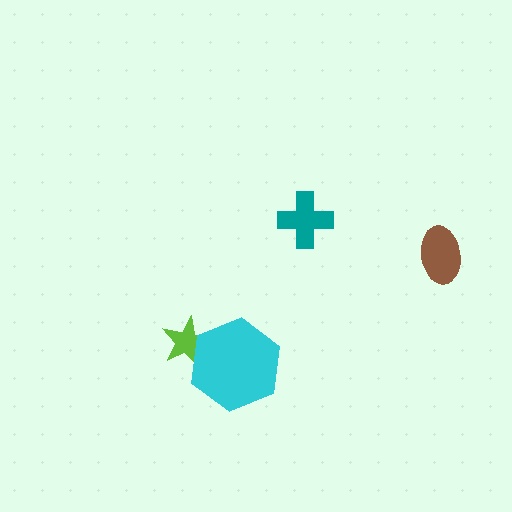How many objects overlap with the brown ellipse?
0 objects overlap with the brown ellipse.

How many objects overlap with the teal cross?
0 objects overlap with the teal cross.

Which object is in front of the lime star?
The cyan hexagon is in front of the lime star.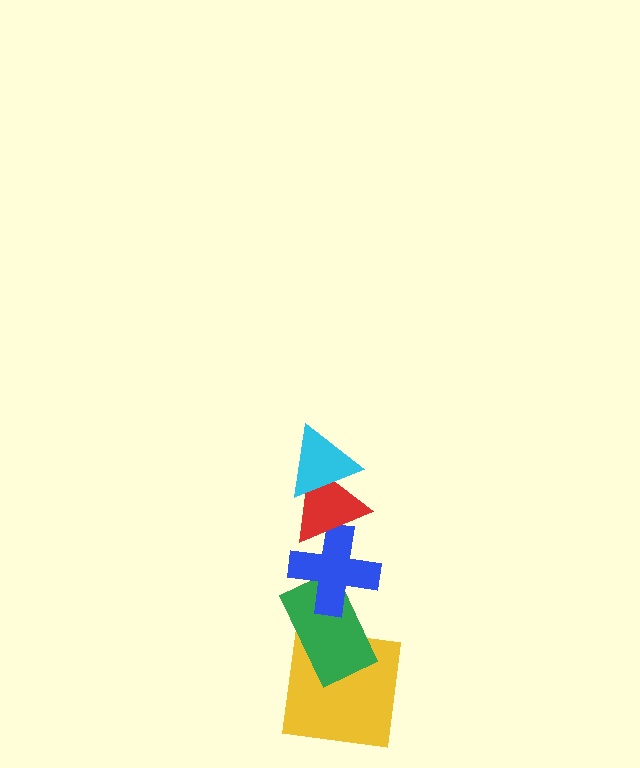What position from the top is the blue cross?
The blue cross is 3rd from the top.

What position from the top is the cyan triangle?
The cyan triangle is 1st from the top.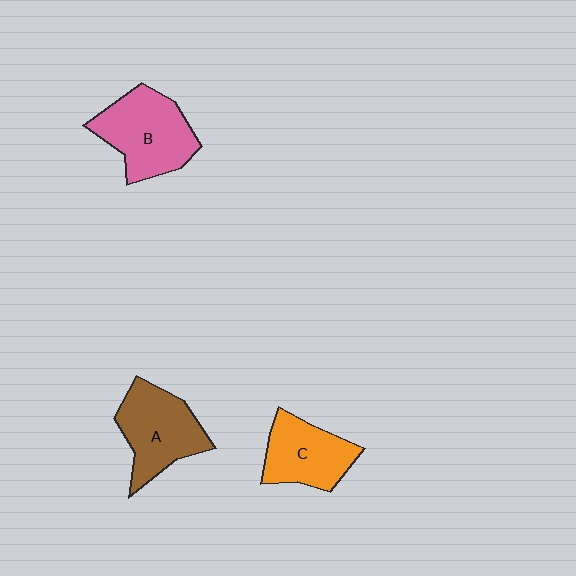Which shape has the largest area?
Shape B (pink).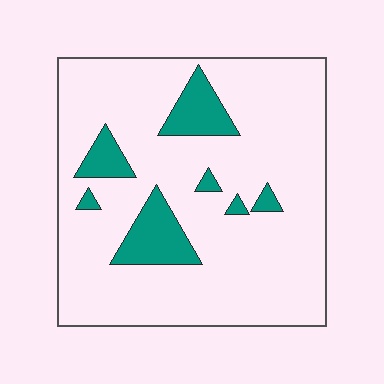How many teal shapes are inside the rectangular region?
7.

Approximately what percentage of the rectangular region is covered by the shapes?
Approximately 15%.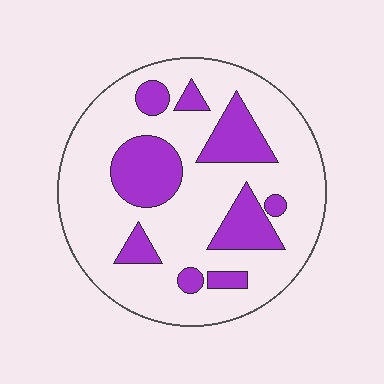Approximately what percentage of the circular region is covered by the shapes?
Approximately 25%.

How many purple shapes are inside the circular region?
9.